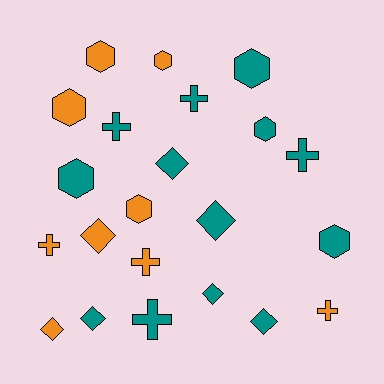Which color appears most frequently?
Teal, with 13 objects.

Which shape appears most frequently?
Hexagon, with 8 objects.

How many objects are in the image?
There are 22 objects.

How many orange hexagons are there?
There are 4 orange hexagons.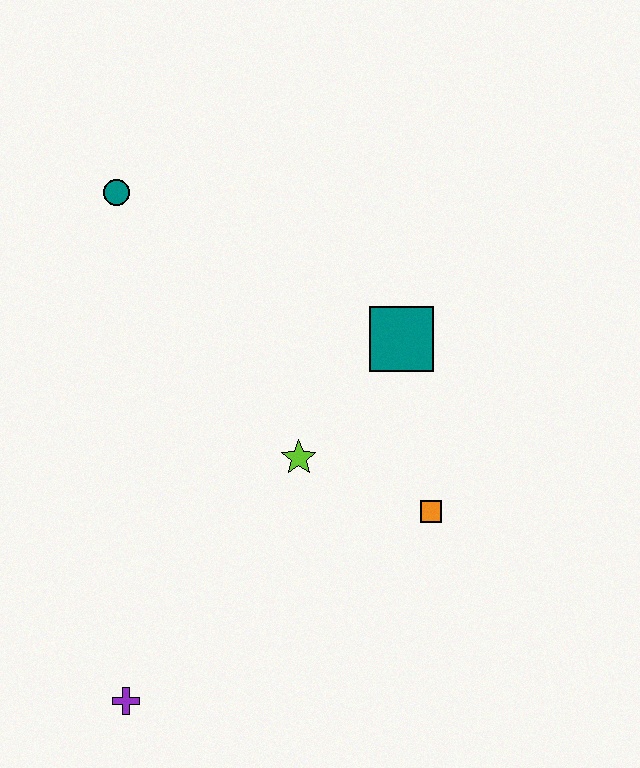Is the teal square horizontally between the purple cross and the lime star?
No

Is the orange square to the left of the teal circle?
No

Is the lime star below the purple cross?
No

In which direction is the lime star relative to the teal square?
The lime star is below the teal square.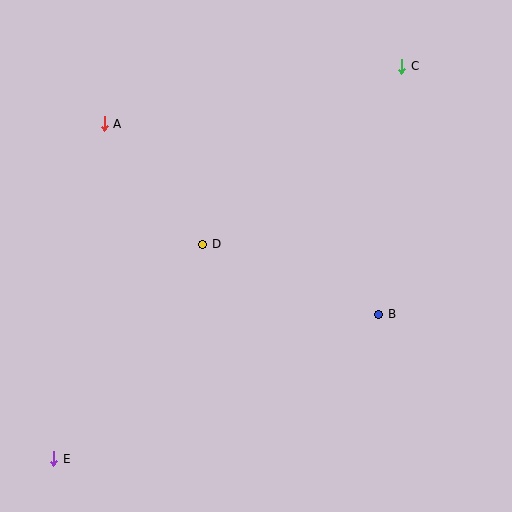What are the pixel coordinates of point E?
Point E is at (54, 459).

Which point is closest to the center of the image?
Point D at (203, 244) is closest to the center.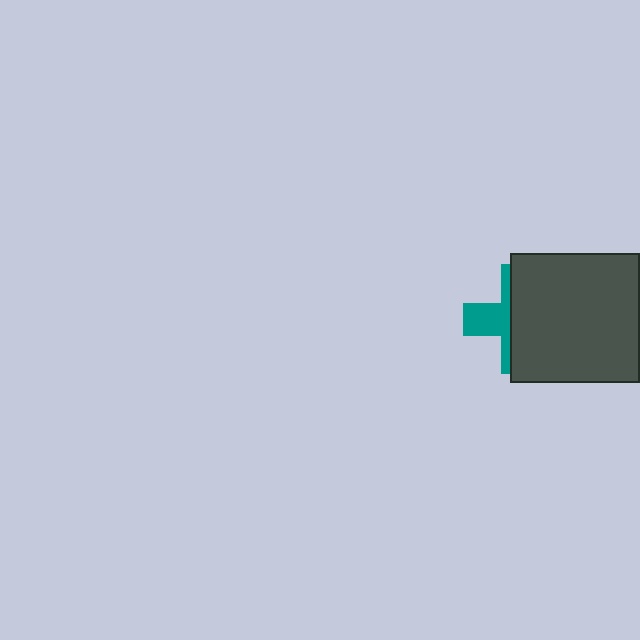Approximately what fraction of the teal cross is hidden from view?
Roughly 66% of the teal cross is hidden behind the dark gray square.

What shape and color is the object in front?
The object in front is a dark gray square.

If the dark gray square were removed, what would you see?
You would see the complete teal cross.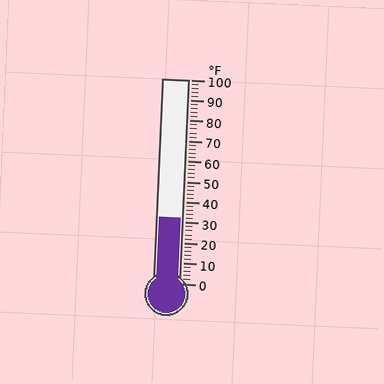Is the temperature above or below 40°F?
The temperature is below 40°F.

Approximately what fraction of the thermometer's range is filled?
The thermometer is filled to approximately 30% of its range.